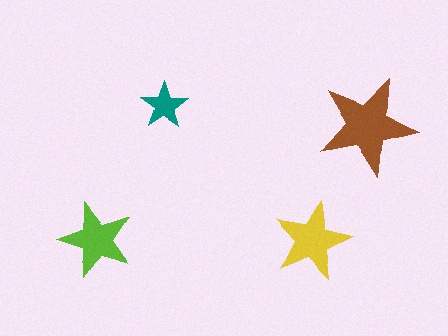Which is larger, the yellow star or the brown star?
The brown one.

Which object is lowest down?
The lime star is bottommost.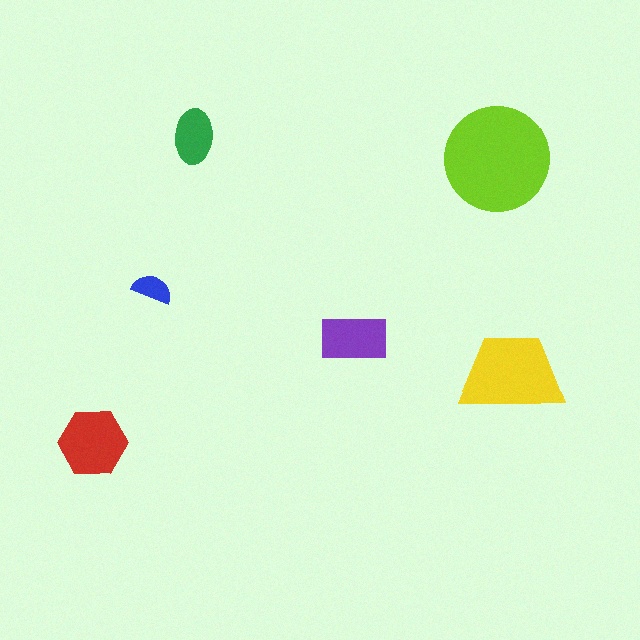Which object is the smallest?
The blue semicircle.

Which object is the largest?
The lime circle.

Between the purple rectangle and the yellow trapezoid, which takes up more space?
The yellow trapezoid.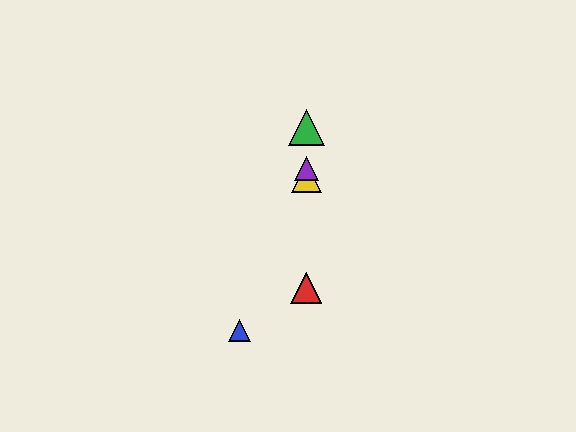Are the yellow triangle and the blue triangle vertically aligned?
No, the yellow triangle is at x≈306 and the blue triangle is at x≈239.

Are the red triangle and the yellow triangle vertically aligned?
Yes, both are at x≈306.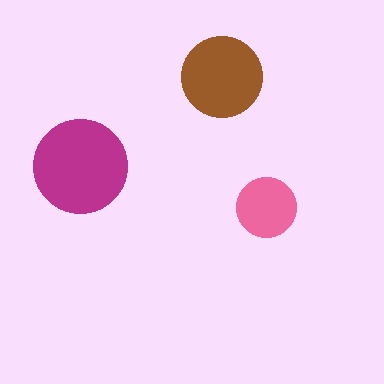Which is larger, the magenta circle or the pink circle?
The magenta one.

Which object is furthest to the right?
The pink circle is rightmost.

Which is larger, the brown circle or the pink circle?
The brown one.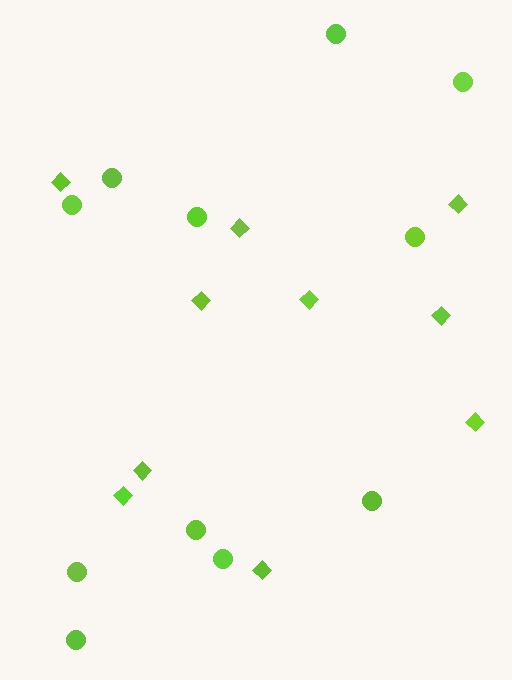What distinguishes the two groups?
There are 2 groups: one group of diamonds (10) and one group of circles (11).